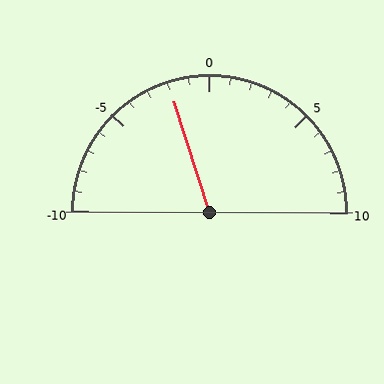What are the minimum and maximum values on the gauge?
The gauge ranges from -10 to 10.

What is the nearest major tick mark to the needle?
The nearest major tick mark is 0.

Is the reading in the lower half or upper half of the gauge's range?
The reading is in the lower half of the range (-10 to 10).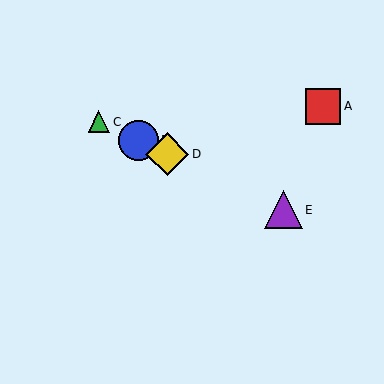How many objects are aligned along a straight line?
4 objects (B, C, D, E) are aligned along a straight line.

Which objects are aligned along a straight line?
Objects B, C, D, E are aligned along a straight line.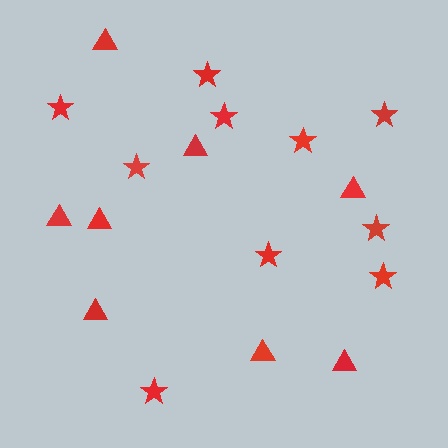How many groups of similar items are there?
There are 2 groups: one group of triangles (8) and one group of stars (10).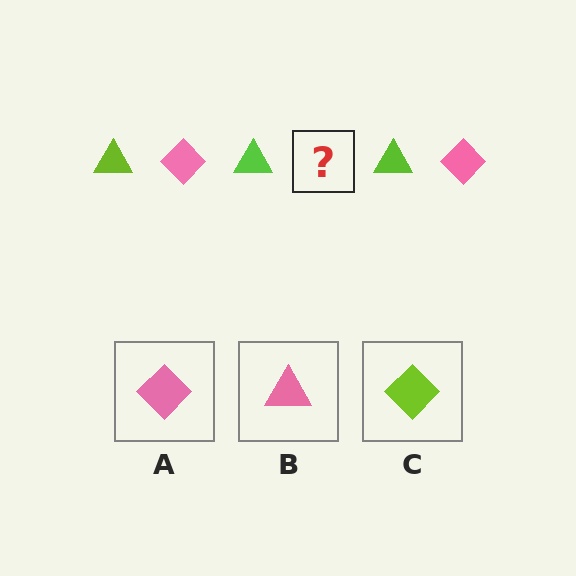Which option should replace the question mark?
Option A.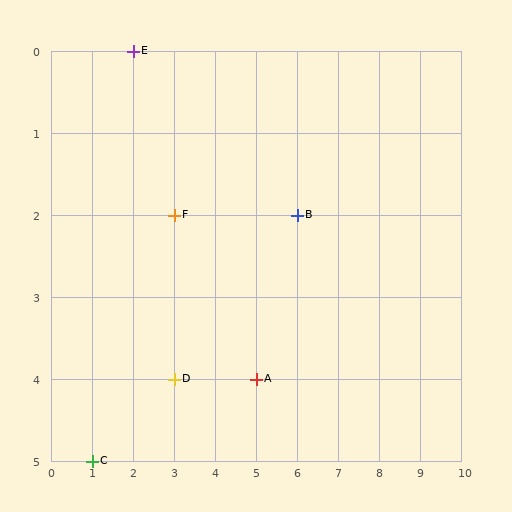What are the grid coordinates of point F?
Point F is at grid coordinates (3, 2).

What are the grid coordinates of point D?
Point D is at grid coordinates (3, 4).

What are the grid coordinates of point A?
Point A is at grid coordinates (5, 4).